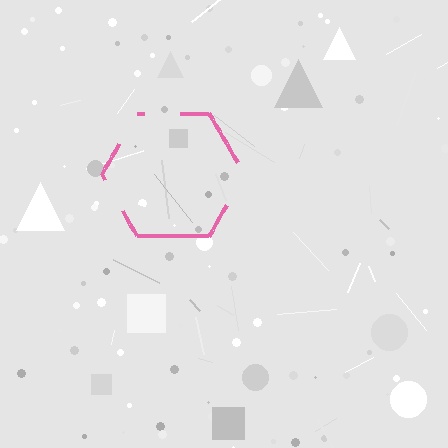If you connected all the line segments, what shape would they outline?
They would outline a hexagon.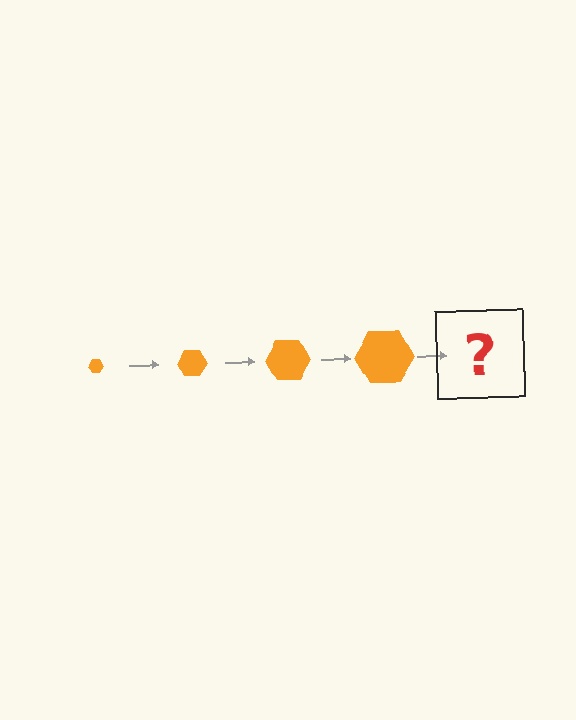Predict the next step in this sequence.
The next step is an orange hexagon, larger than the previous one.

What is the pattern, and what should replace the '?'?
The pattern is that the hexagon gets progressively larger each step. The '?' should be an orange hexagon, larger than the previous one.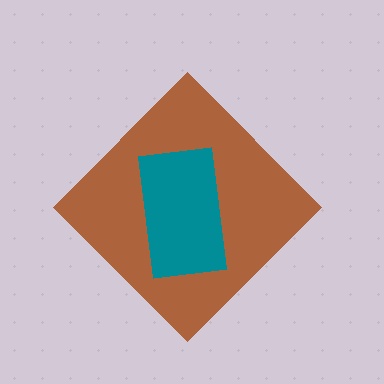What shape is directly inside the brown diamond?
The teal rectangle.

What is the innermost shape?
The teal rectangle.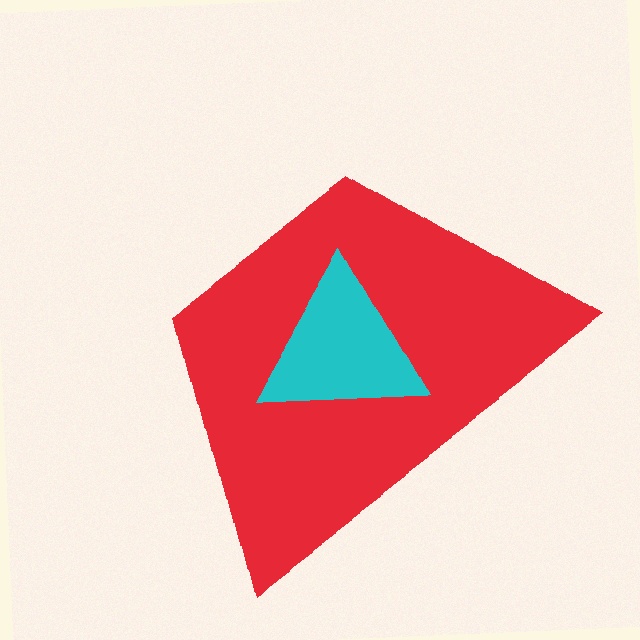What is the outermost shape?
The red trapezoid.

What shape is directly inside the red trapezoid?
The cyan triangle.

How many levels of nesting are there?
2.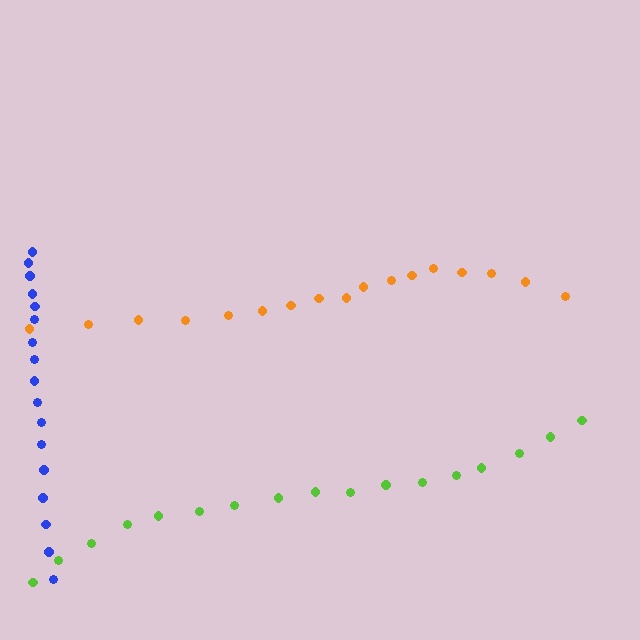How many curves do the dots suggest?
There are 3 distinct paths.